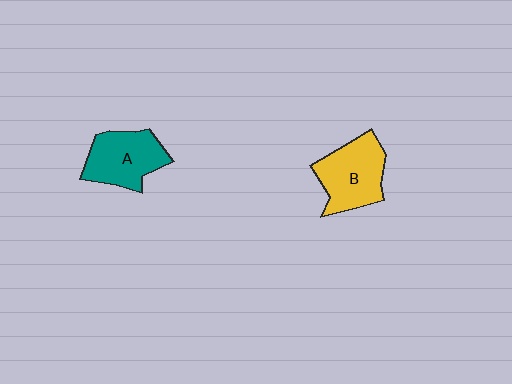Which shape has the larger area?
Shape B (yellow).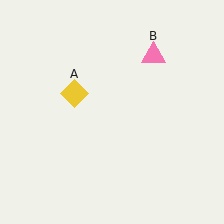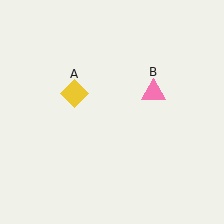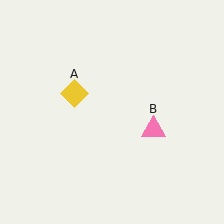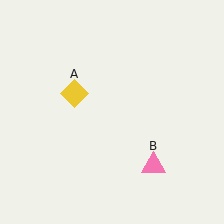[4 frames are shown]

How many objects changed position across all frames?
1 object changed position: pink triangle (object B).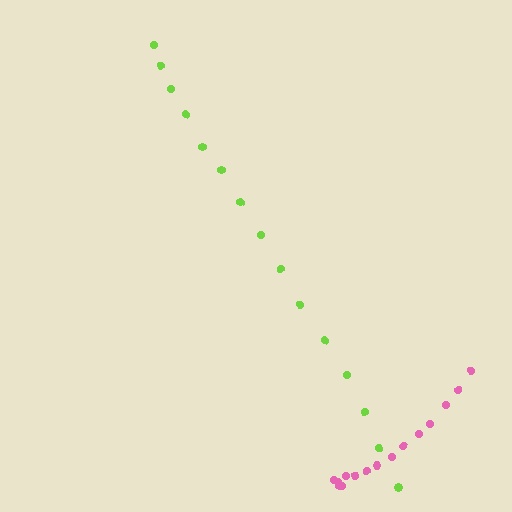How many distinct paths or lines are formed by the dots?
There are 2 distinct paths.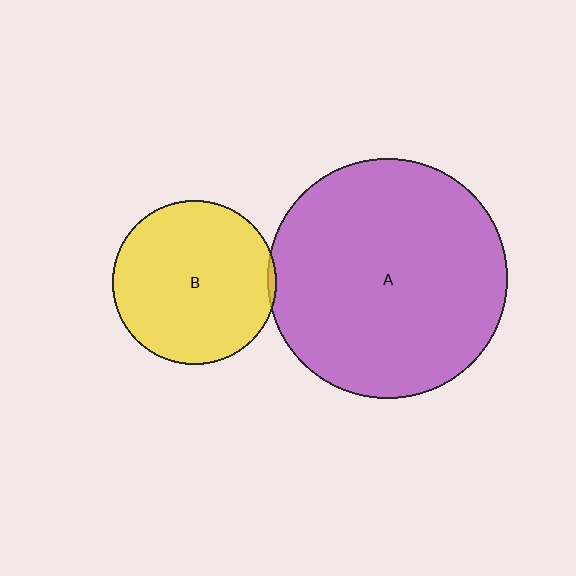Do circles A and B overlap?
Yes.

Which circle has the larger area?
Circle A (purple).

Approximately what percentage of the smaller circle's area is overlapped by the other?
Approximately 5%.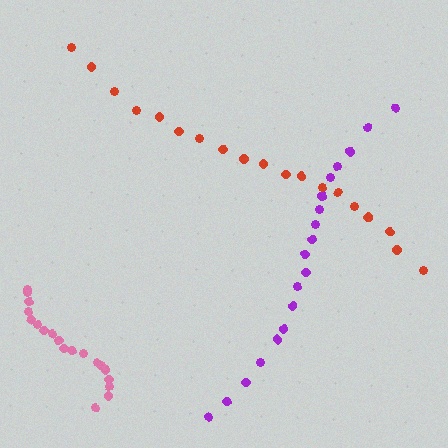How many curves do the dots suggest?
There are 3 distinct paths.